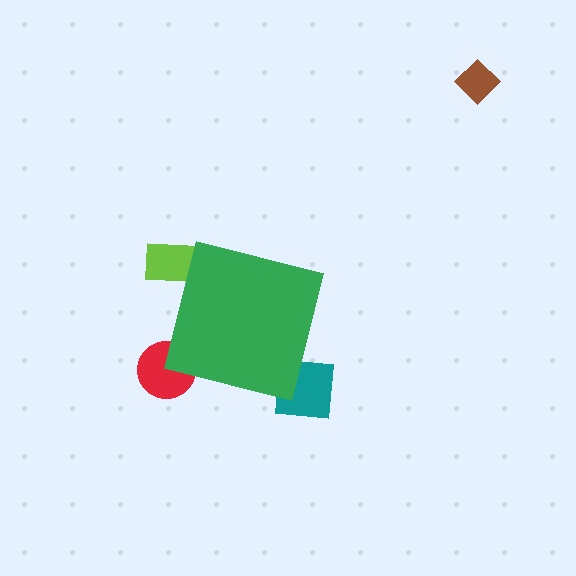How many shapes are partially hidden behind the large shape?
3 shapes are partially hidden.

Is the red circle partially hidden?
Yes, the red circle is partially hidden behind the green square.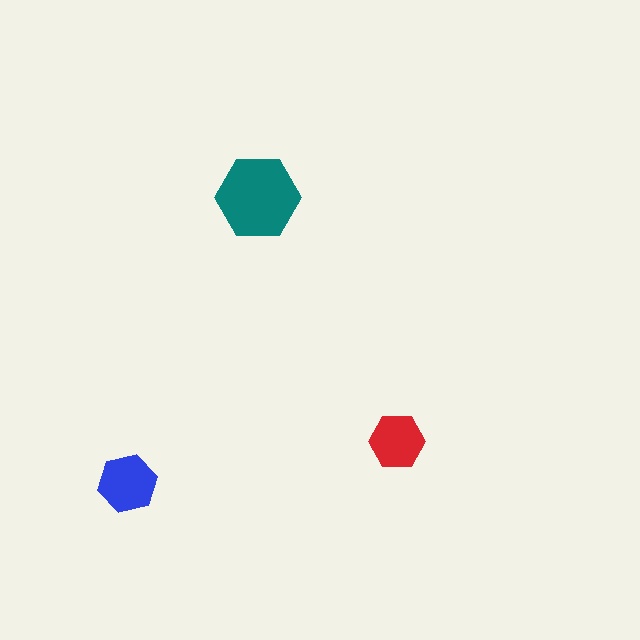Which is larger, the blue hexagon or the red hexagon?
The blue one.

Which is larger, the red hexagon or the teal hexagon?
The teal one.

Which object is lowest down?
The blue hexagon is bottommost.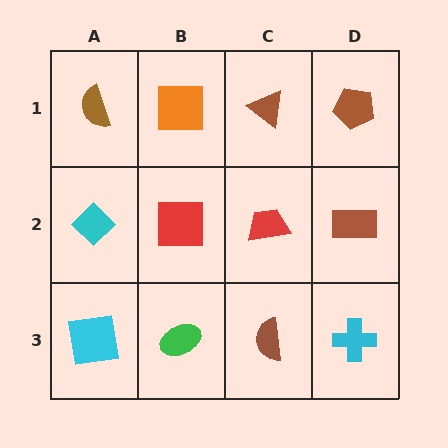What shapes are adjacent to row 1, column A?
A cyan diamond (row 2, column A), an orange square (row 1, column B).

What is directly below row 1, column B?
A red square.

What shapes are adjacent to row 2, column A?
A brown semicircle (row 1, column A), a cyan square (row 3, column A), a red square (row 2, column B).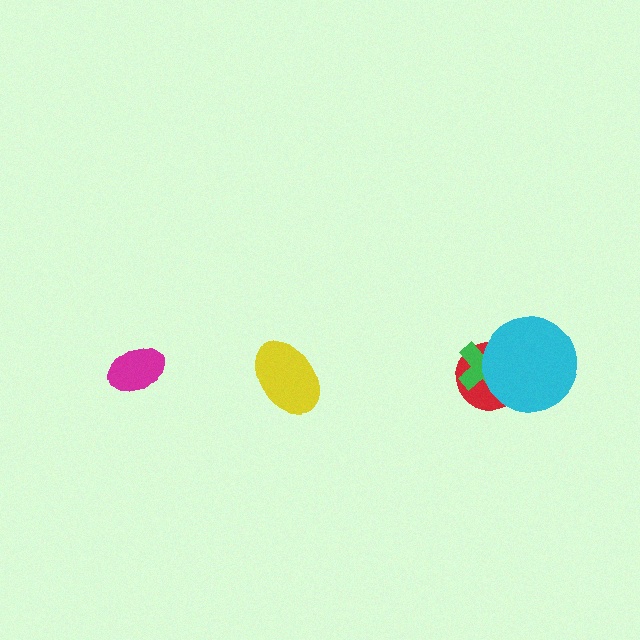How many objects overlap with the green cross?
2 objects overlap with the green cross.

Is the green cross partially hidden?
Yes, it is partially covered by another shape.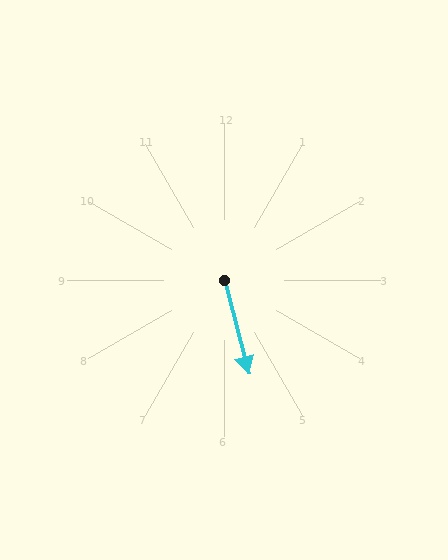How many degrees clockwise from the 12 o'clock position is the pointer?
Approximately 165 degrees.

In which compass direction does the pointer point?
South.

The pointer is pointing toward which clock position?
Roughly 6 o'clock.